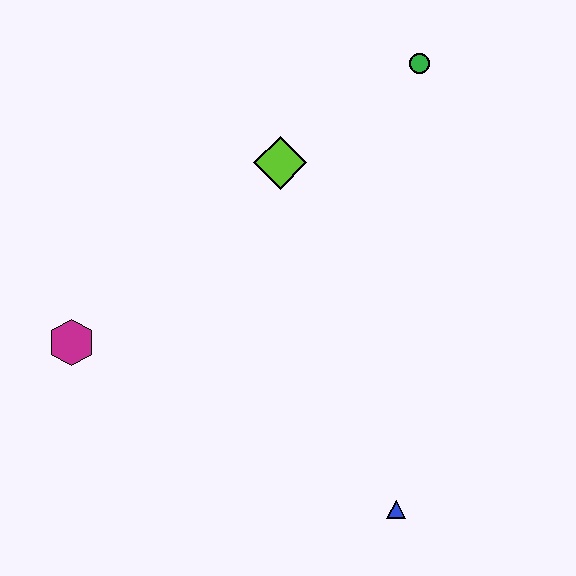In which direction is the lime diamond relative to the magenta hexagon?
The lime diamond is to the right of the magenta hexagon.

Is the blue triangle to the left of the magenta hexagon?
No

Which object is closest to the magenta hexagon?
The lime diamond is closest to the magenta hexagon.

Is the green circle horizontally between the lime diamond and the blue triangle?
No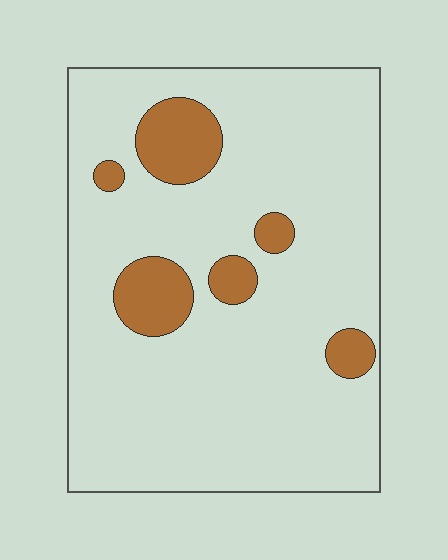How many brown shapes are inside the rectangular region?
6.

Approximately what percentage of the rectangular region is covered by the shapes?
Approximately 15%.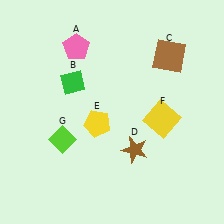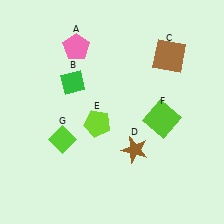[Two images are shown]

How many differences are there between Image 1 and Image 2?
There are 2 differences between the two images.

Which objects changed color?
E changed from yellow to lime. F changed from yellow to lime.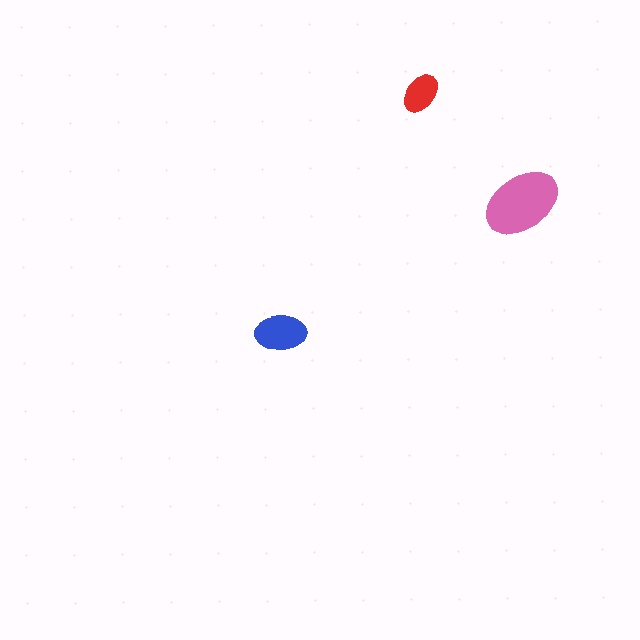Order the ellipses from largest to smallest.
the pink one, the blue one, the red one.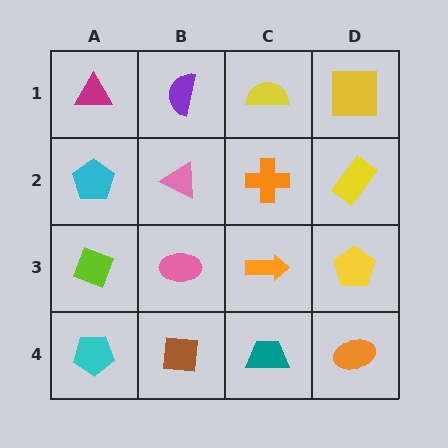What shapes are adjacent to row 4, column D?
A yellow pentagon (row 3, column D), a teal trapezoid (row 4, column C).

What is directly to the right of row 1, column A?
A purple semicircle.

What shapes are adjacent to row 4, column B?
A pink ellipse (row 3, column B), a cyan pentagon (row 4, column A), a teal trapezoid (row 4, column C).